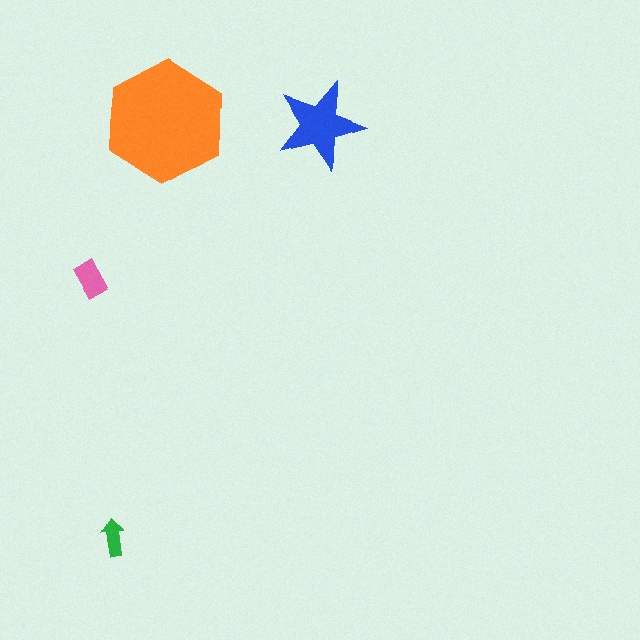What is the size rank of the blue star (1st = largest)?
2nd.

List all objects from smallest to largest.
The green arrow, the pink rectangle, the blue star, the orange hexagon.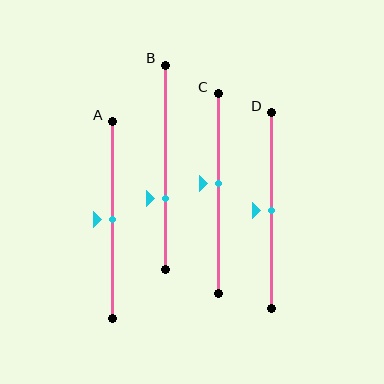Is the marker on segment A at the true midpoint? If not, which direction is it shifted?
Yes, the marker on segment A is at the true midpoint.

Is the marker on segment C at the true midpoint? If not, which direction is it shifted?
No, the marker on segment C is shifted upward by about 5% of the segment length.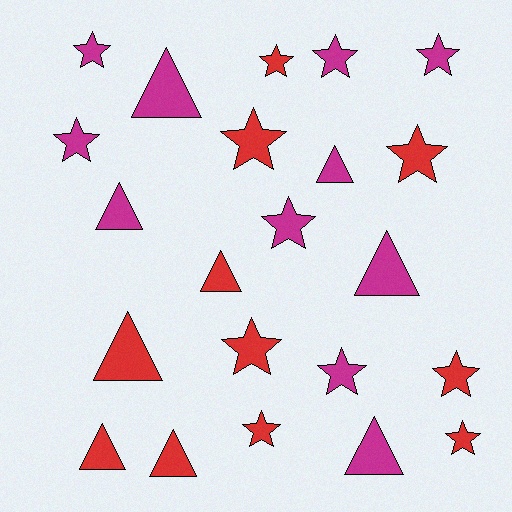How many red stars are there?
There are 7 red stars.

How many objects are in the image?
There are 22 objects.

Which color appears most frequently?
Magenta, with 11 objects.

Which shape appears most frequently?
Star, with 13 objects.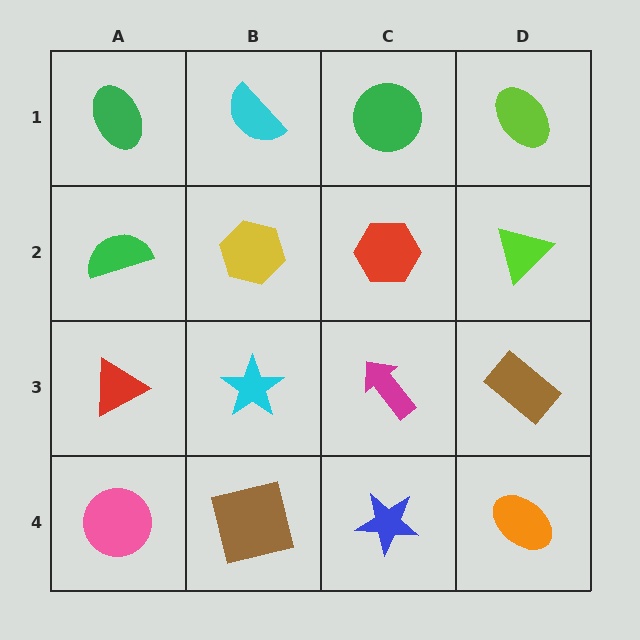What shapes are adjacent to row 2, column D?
A lime ellipse (row 1, column D), a brown rectangle (row 3, column D), a red hexagon (row 2, column C).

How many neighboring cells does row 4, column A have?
2.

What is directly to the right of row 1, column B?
A green circle.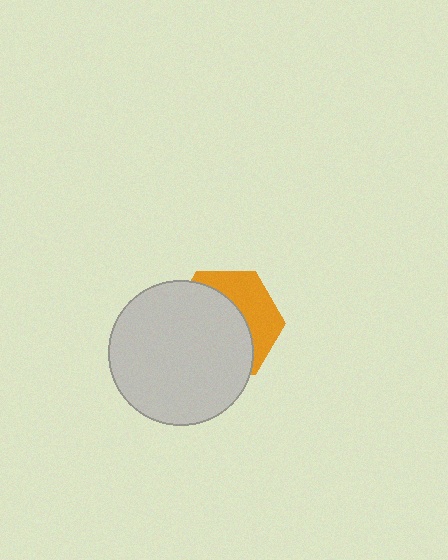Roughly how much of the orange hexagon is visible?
A small part of it is visible (roughly 37%).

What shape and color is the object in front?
The object in front is a light gray circle.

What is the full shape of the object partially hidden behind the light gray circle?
The partially hidden object is an orange hexagon.